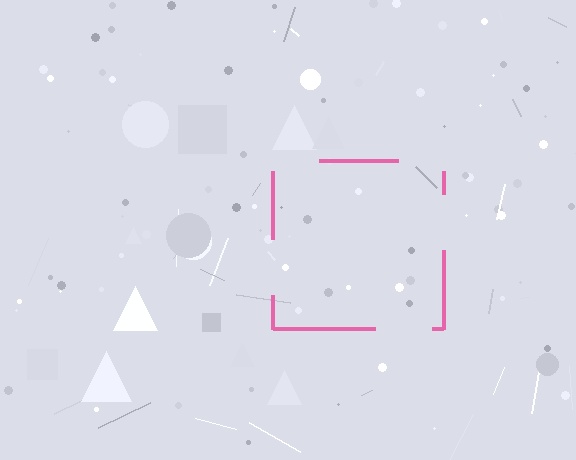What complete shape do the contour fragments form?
The contour fragments form a square.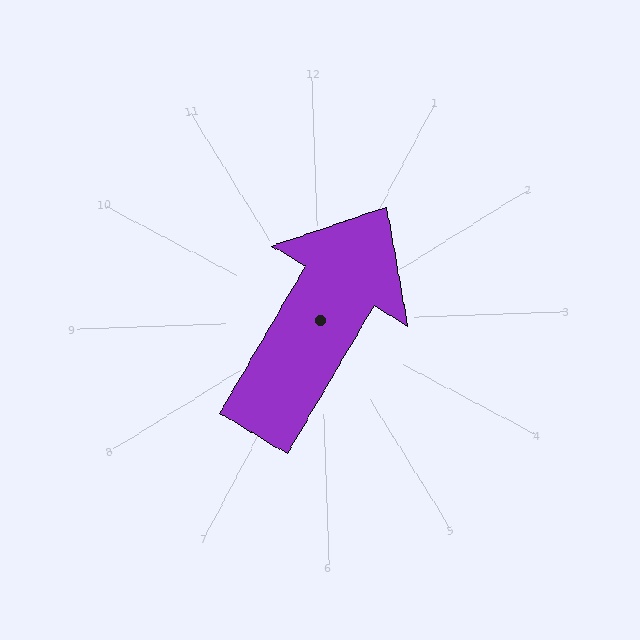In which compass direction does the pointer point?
Northeast.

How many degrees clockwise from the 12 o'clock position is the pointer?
Approximately 33 degrees.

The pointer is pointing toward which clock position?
Roughly 1 o'clock.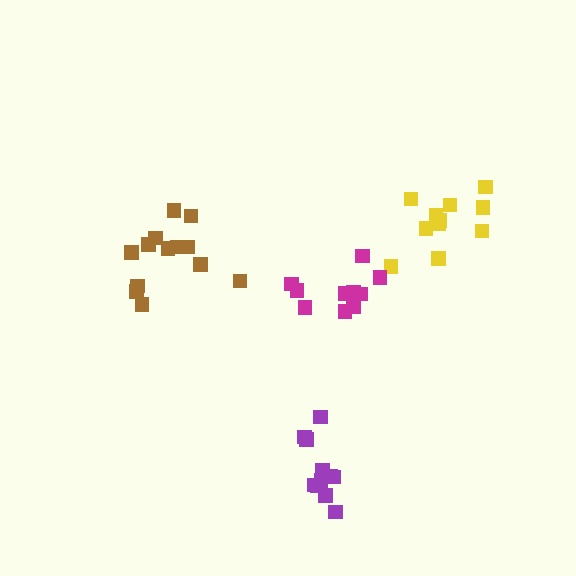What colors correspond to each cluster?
The clusters are colored: yellow, magenta, purple, brown.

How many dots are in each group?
Group 1: 12 dots, Group 2: 10 dots, Group 3: 11 dots, Group 4: 13 dots (46 total).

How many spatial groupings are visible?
There are 4 spatial groupings.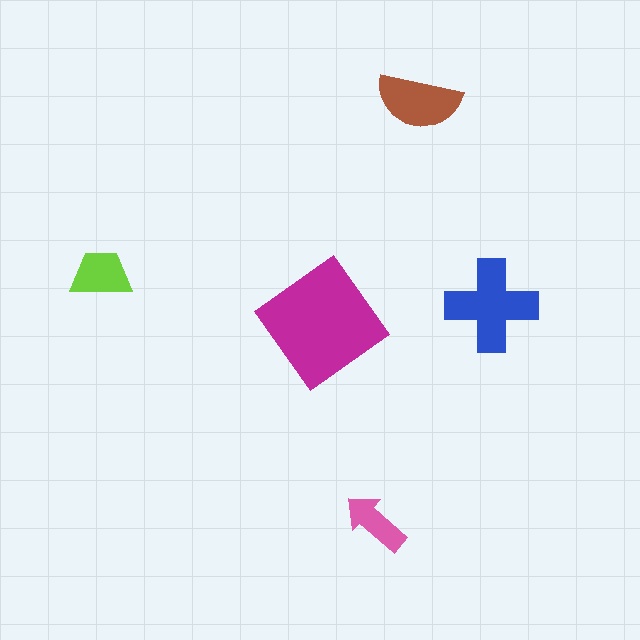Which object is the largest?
The magenta diamond.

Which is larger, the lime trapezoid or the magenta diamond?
The magenta diamond.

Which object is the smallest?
The pink arrow.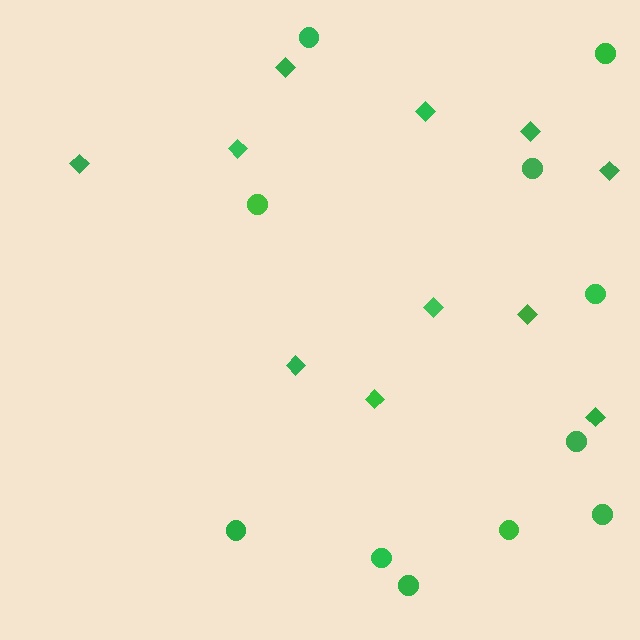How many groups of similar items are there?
There are 2 groups: one group of diamonds (11) and one group of circles (11).